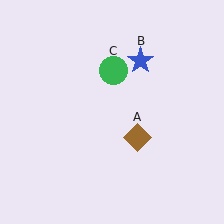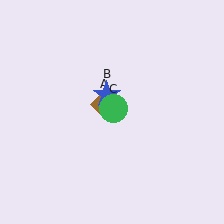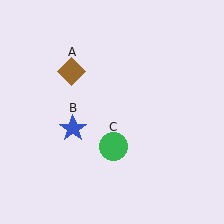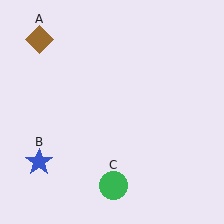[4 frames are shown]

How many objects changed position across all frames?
3 objects changed position: brown diamond (object A), blue star (object B), green circle (object C).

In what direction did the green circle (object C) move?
The green circle (object C) moved down.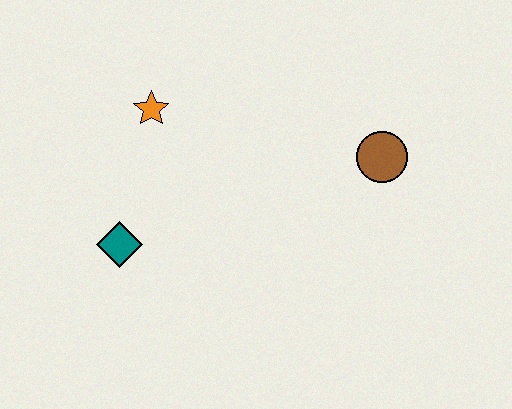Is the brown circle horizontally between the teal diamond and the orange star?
No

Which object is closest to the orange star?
The teal diamond is closest to the orange star.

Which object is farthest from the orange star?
The brown circle is farthest from the orange star.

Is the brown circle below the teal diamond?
No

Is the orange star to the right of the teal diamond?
Yes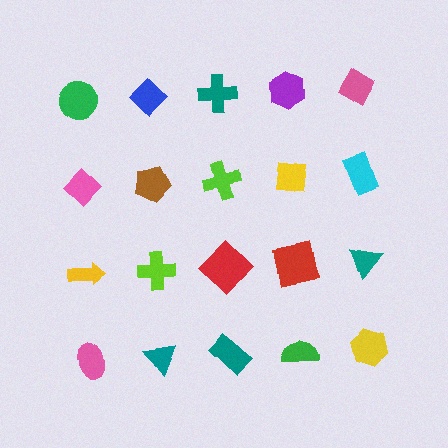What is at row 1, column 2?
A blue diamond.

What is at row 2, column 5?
A cyan rectangle.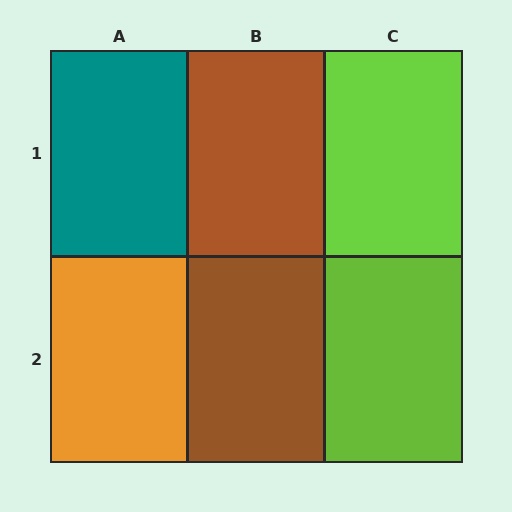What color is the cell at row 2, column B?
Brown.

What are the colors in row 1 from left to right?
Teal, brown, lime.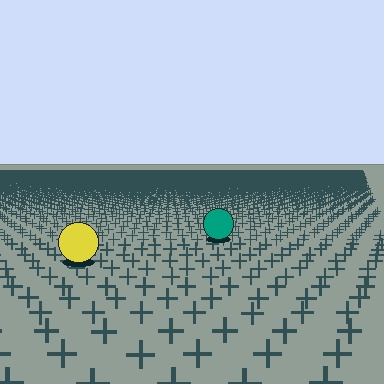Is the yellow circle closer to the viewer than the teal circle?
Yes. The yellow circle is closer — you can tell from the texture gradient: the ground texture is coarser near it.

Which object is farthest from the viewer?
The teal circle is farthest from the viewer. It appears smaller and the ground texture around it is denser.